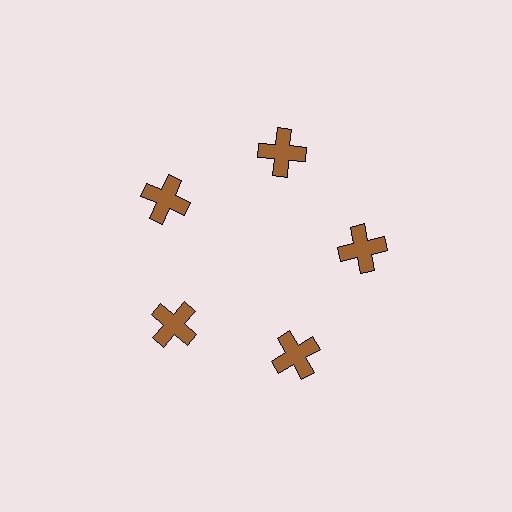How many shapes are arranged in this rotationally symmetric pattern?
There are 5 shapes, arranged in 5 groups of 1.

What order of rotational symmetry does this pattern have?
This pattern has 5-fold rotational symmetry.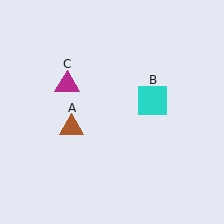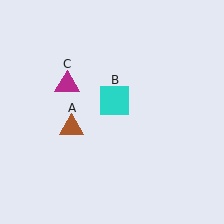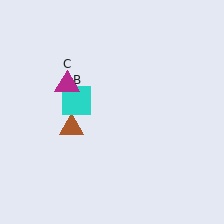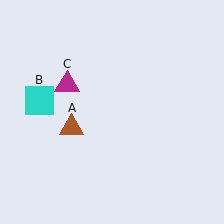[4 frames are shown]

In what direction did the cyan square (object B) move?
The cyan square (object B) moved left.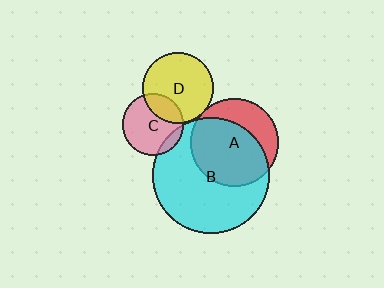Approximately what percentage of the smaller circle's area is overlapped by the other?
Approximately 10%.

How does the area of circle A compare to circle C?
Approximately 2.0 times.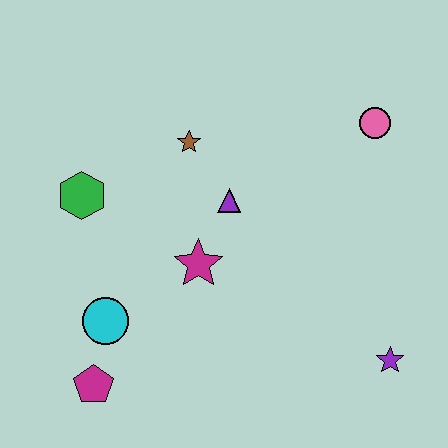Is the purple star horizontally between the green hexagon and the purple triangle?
No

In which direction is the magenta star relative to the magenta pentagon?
The magenta star is above the magenta pentagon.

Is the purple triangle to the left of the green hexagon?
No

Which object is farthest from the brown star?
The purple star is farthest from the brown star.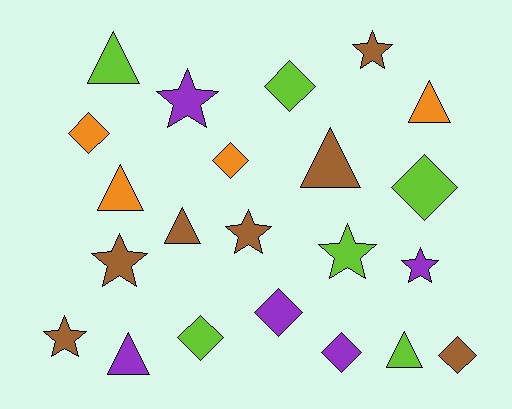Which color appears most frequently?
Brown, with 7 objects.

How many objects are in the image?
There are 22 objects.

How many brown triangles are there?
There are 2 brown triangles.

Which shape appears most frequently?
Diamond, with 8 objects.